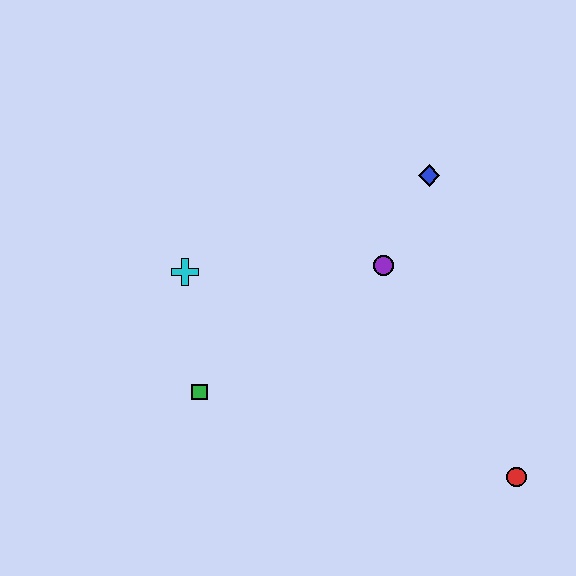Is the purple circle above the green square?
Yes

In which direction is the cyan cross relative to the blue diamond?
The cyan cross is to the left of the blue diamond.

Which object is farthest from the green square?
The red circle is farthest from the green square.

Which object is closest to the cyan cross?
The green square is closest to the cyan cross.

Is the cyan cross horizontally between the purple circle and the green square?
No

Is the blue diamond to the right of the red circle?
No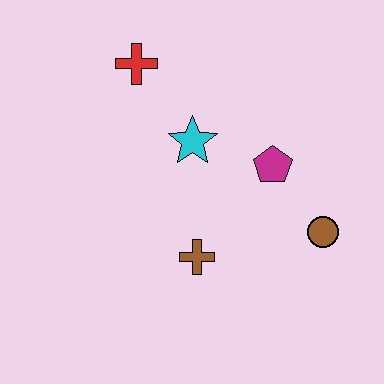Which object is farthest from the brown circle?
The red cross is farthest from the brown circle.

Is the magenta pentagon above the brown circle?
Yes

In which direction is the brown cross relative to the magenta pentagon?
The brown cross is below the magenta pentagon.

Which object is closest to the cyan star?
The magenta pentagon is closest to the cyan star.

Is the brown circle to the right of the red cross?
Yes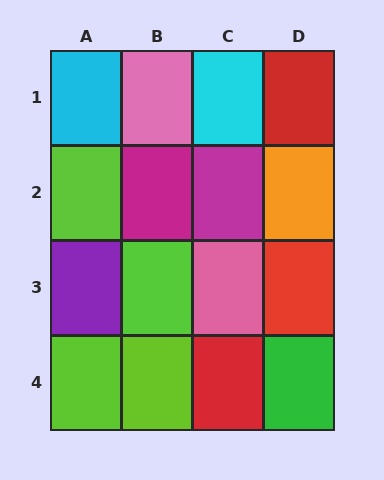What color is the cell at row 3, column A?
Purple.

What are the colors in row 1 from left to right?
Cyan, pink, cyan, red.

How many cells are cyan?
2 cells are cyan.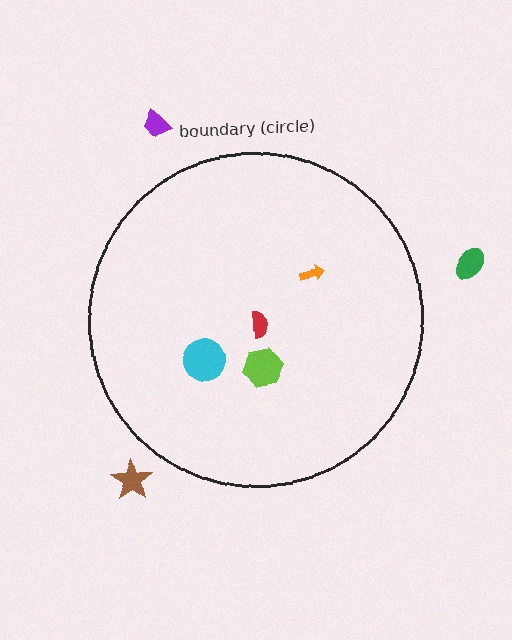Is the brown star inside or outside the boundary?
Outside.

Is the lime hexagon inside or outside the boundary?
Inside.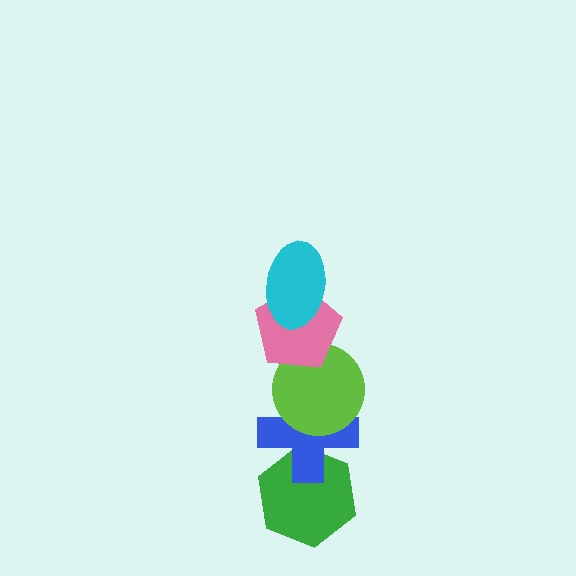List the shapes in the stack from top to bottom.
From top to bottom: the cyan ellipse, the pink pentagon, the lime circle, the blue cross, the green hexagon.